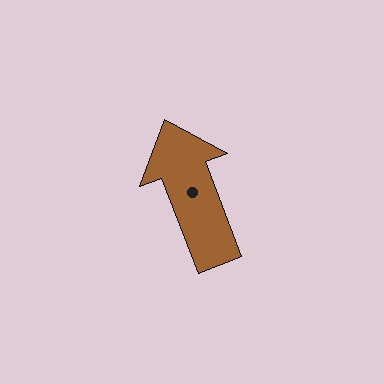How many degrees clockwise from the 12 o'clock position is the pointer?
Approximately 339 degrees.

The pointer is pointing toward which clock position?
Roughly 11 o'clock.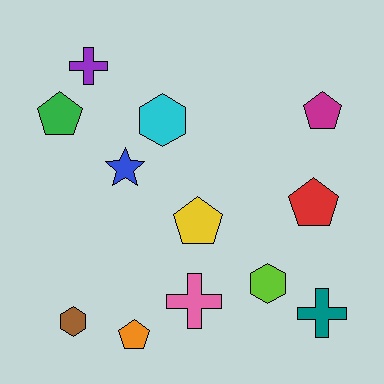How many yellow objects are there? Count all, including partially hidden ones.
There is 1 yellow object.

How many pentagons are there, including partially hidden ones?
There are 5 pentagons.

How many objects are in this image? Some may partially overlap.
There are 12 objects.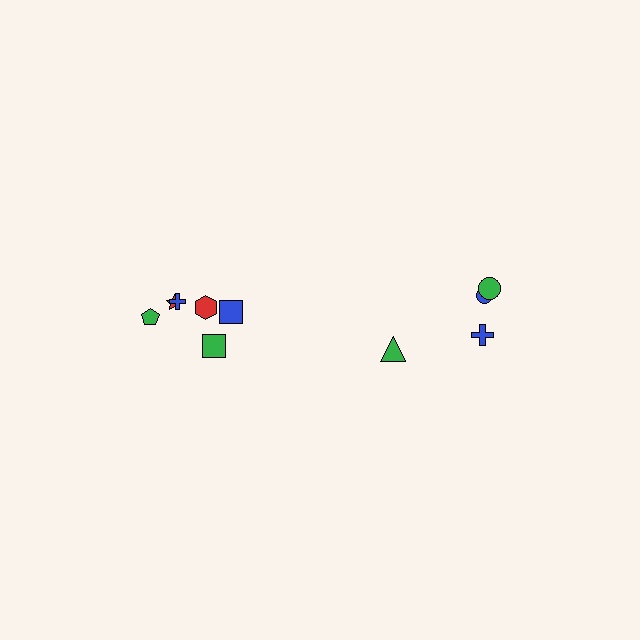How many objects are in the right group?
There are 4 objects.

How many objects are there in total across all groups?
There are 10 objects.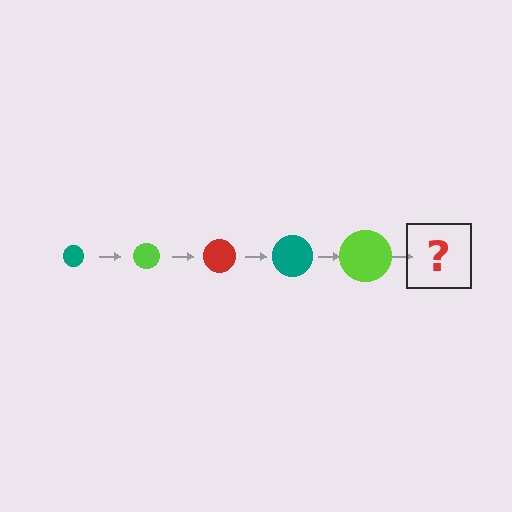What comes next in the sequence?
The next element should be a red circle, larger than the previous one.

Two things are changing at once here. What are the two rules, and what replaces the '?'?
The two rules are that the circle grows larger each step and the color cycles through teal, lime, and red. The '?' should be a red circle, larger than the previous one.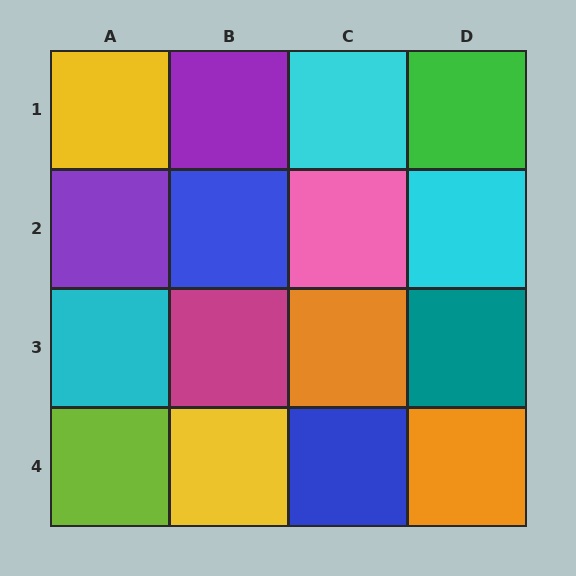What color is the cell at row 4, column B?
Yellow.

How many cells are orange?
2 cells are orange.